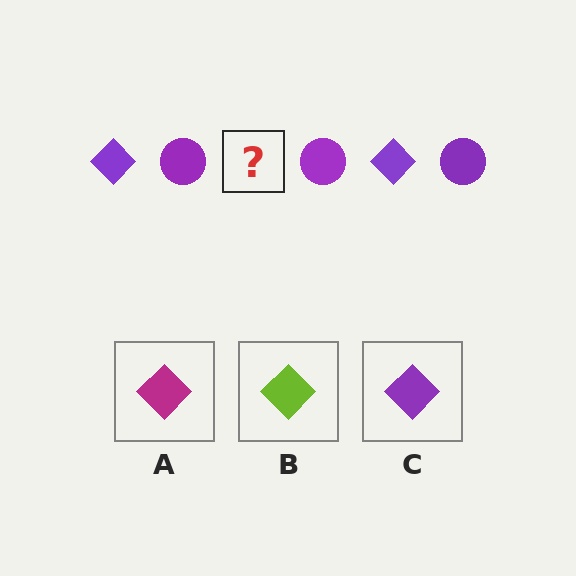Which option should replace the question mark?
Option C.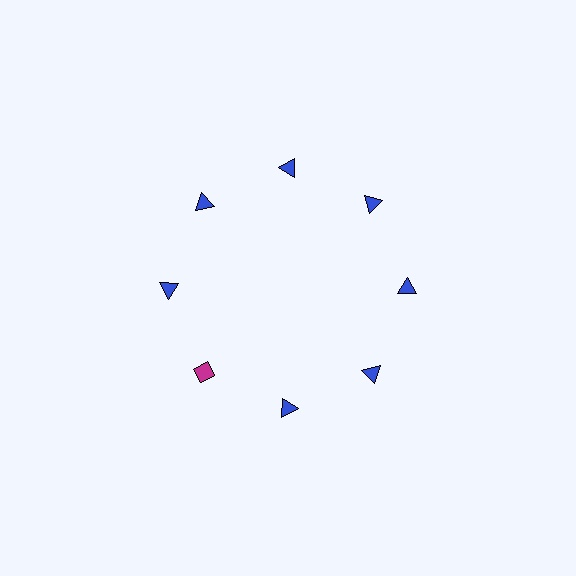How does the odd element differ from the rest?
It differs in both color (magenta instead of blue) and shape (diamond instead of triangle).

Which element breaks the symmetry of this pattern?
The magenta diamond at roughly the 8 o'clock position breaks the symmetry. All other shapes are blue triangles.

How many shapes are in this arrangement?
There are 8 shapes arranged in a ring pattern.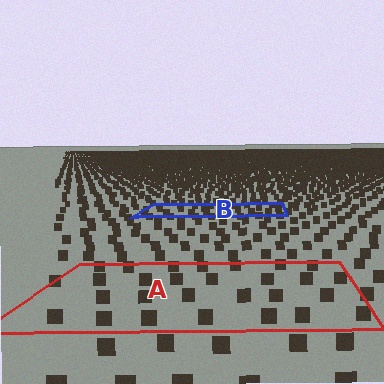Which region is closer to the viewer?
Region A is closer. The texture elements there are larger and more spread out.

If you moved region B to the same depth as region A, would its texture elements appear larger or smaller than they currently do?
They would appear larger. At a closer depth, the same texture elements are projected at a bigger on-screen size.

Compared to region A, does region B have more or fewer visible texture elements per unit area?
Region B has more texture elements per unit area — they are packed more densely because it is farther away.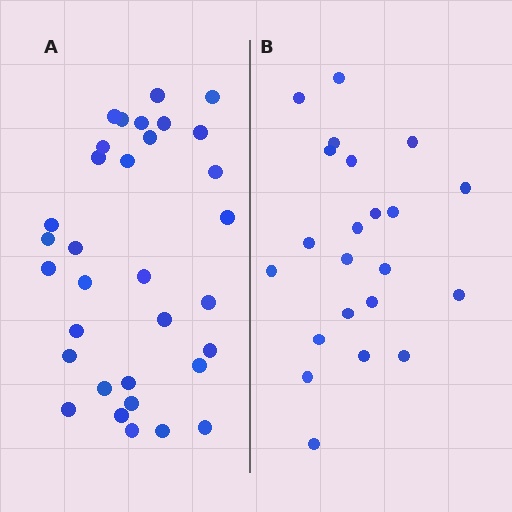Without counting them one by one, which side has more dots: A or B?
Region A (the left region) has more dots.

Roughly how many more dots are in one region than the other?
Region A has roughly 12 or so more dots than region B.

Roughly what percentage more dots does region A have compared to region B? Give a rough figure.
About 50% more.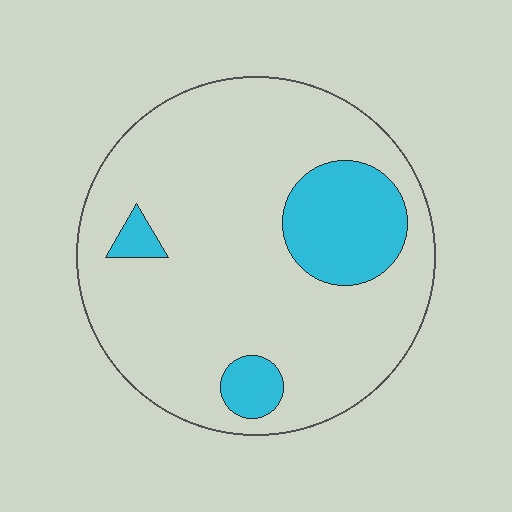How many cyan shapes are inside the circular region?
3.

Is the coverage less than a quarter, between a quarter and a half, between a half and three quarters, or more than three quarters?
Less than a quarter.